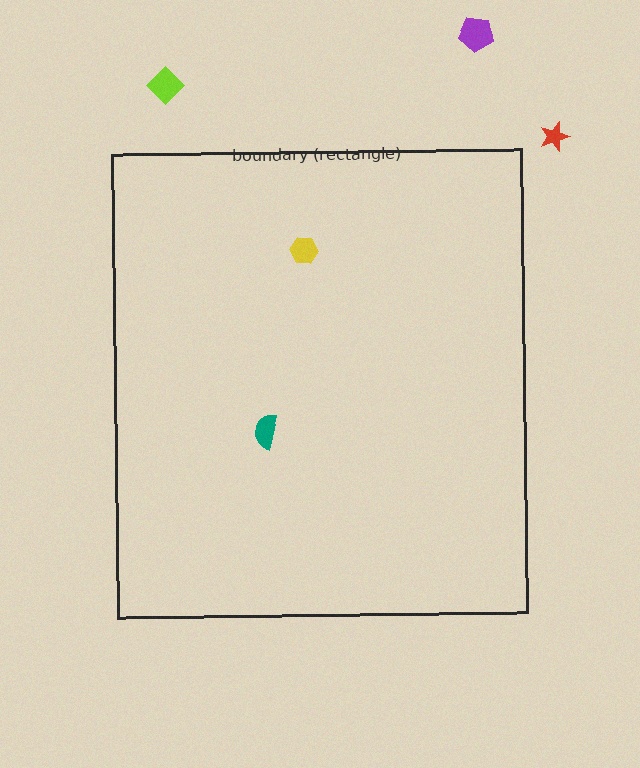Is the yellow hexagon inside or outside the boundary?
Inside.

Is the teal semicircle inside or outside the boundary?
Inside.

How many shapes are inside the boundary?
2 inside, 3 outside.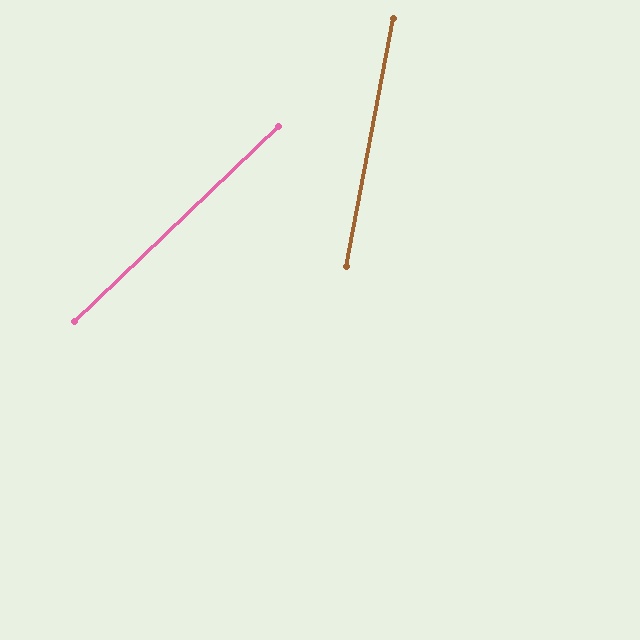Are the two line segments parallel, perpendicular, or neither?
Neither parallel nor perpendicular — they differ by about 36°.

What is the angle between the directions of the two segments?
Approximately 36 degrees.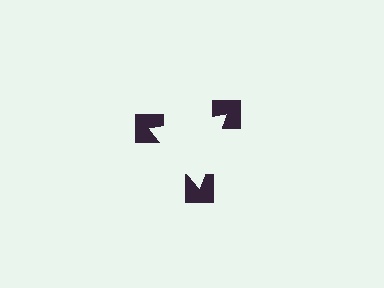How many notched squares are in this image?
There are 3 — one at each vertex of the illusory triangle.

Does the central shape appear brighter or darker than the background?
It typically appears slightly brighter than the background, even though no actual brightness change is drawn.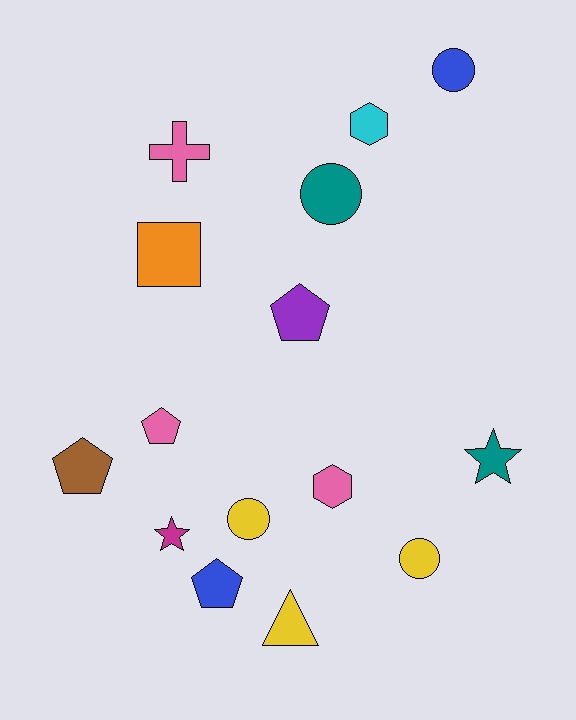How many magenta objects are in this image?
There is 1 magenta object.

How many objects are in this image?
There are 15 objects.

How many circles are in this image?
There are 4 circles.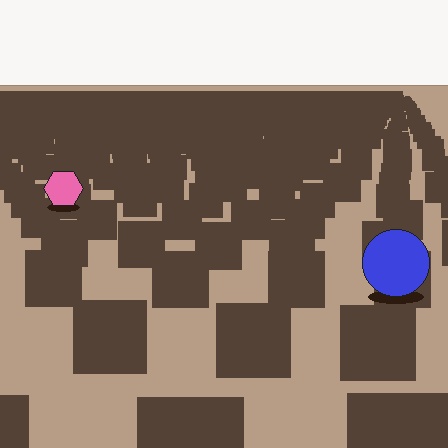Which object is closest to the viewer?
The blue circle is closest. The texture marks near it are larger and more spread out.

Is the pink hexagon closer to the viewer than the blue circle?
No. The blue circle is closer — you can tell from the texture gradient: the ground texture is coarser near it.